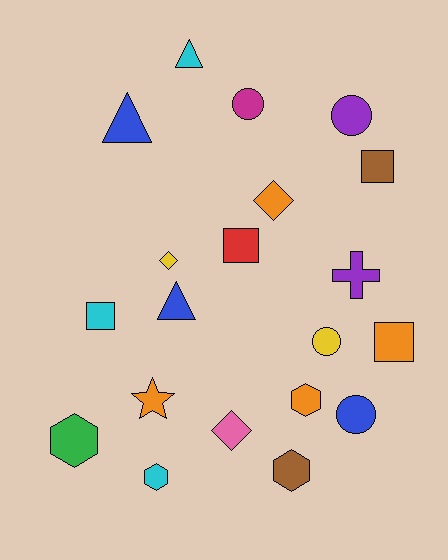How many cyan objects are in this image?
There are 3 cyan objects.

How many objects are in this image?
There are 20 objects.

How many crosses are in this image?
There is 1 cross.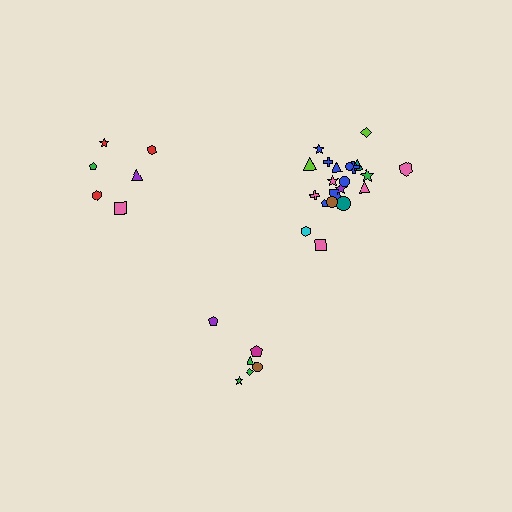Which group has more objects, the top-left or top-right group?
The top-right group.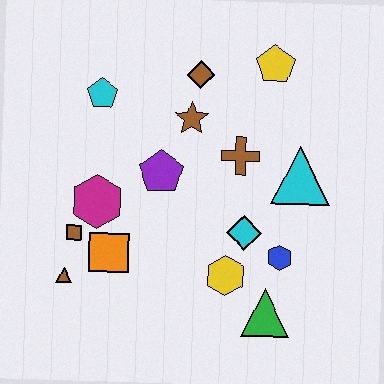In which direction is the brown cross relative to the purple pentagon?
The brown cross is to the right of the purple pentagon.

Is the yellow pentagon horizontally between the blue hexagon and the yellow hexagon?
Yes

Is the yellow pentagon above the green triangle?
Yes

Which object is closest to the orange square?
The brown square is closest to the orange square.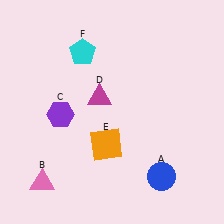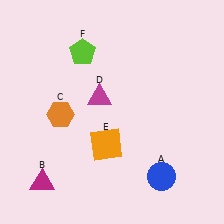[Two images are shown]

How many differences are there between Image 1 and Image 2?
There are 3 differences between the two images.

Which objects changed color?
B changed from pink to magenta. C changed from purple to orange. F changed from cyan to lime.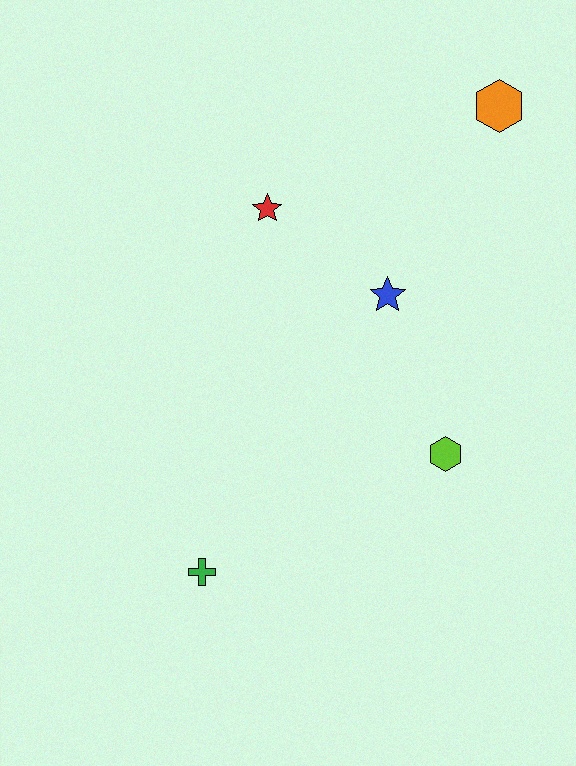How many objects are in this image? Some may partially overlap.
There are 5 objects.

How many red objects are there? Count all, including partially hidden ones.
There is 1 red object.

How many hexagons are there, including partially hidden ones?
There are 2 hexagons.